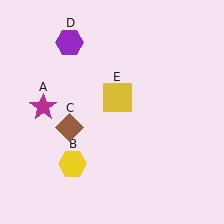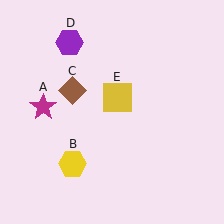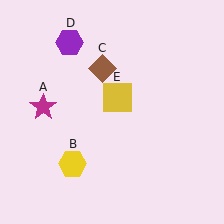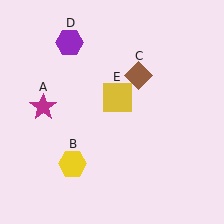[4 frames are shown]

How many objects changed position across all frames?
1 object changed position: brown diamond (object C).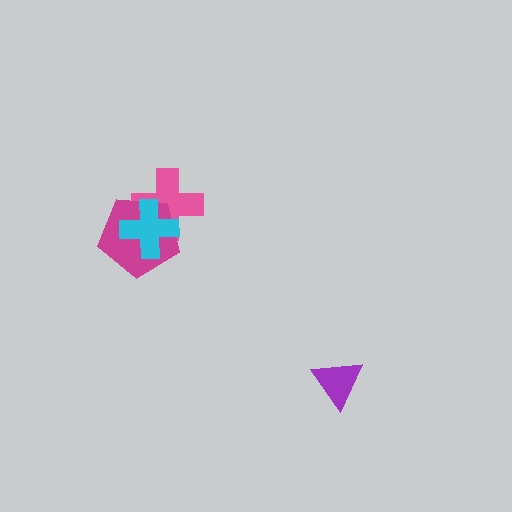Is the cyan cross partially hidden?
No, no other shape covers it.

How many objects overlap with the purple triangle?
0 objects overlap with the purple triangle.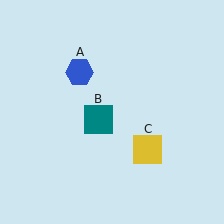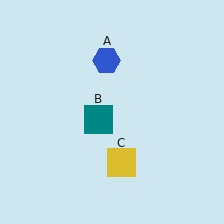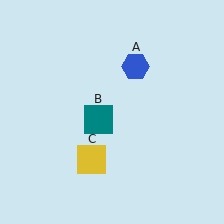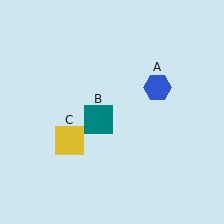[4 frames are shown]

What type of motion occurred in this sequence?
The blue hexagon (object A), yellow square (object C) rotated clockwise around the center of the scene.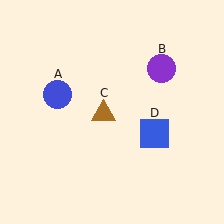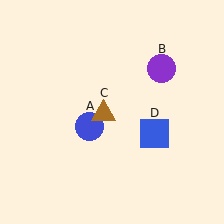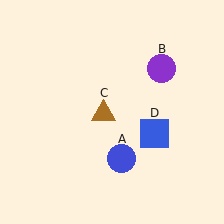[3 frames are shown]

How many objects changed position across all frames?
1 object changed position: blue circle (object A).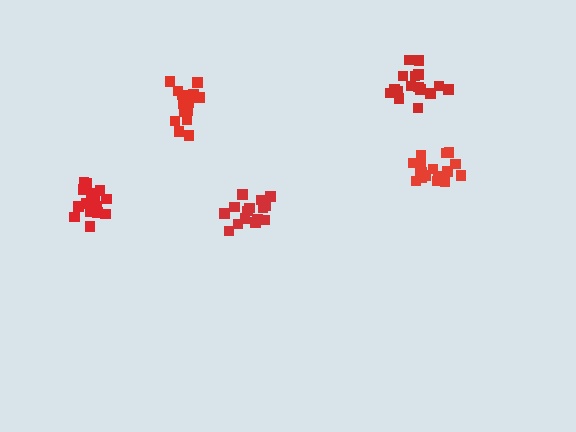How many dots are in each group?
Group 1: 16 dots, Group 2: 20 dots, Group 3: 16 dots, Group 4: 16 dots, Group 5: 19 dots (87 total).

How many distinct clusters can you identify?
There are 5 distinct clusters.